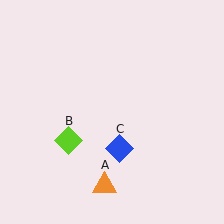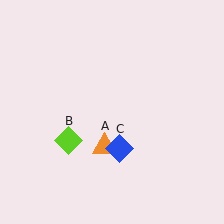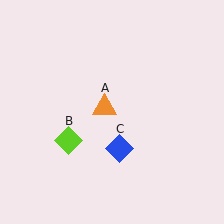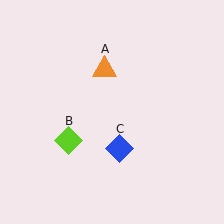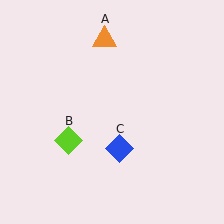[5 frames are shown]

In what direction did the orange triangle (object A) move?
The orange triangle (object A) moved up.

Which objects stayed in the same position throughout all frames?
Lime diamond (object B) and blue diamond (object C) remained stationary.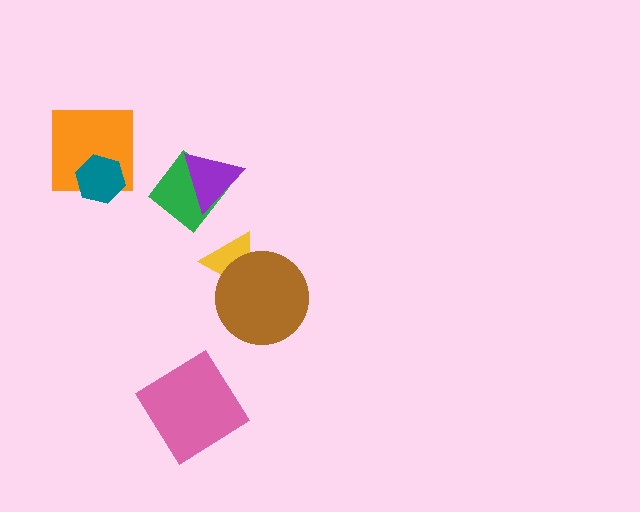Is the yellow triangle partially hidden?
Yes, it is partially covered by another shape.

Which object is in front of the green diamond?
The purple triangle is in front of the green diamond.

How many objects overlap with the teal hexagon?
1 object overlaps with the teal hexagon.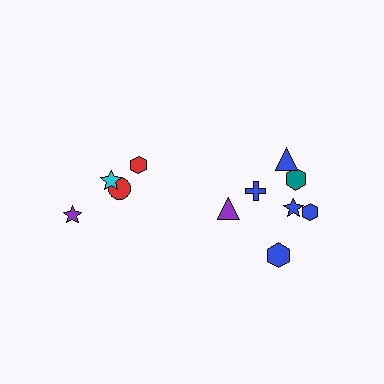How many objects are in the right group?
There are 7 objects.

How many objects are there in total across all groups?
There are 11 objects.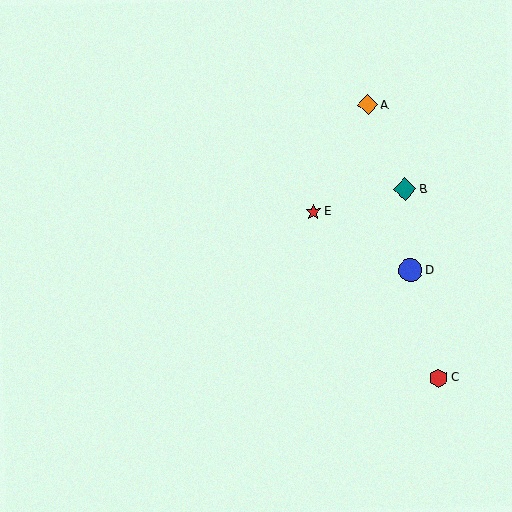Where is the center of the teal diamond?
The center of the teal diamond is at (405, 189).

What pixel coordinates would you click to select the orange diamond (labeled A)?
Click at (368, 105) to select the orange diamond A.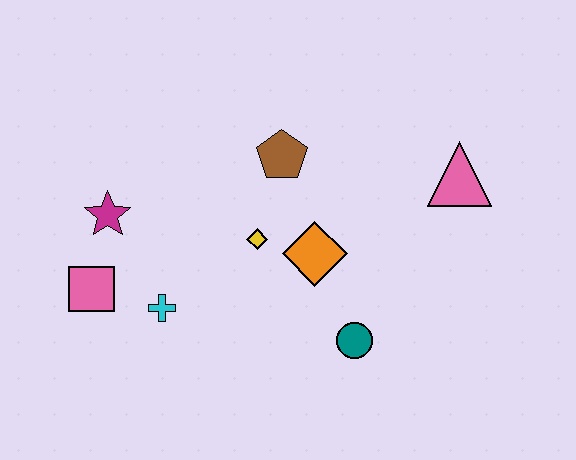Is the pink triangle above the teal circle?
Yes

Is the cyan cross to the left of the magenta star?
No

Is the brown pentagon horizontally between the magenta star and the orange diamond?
Yes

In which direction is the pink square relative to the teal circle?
The pink square is to the left of the teal circle.